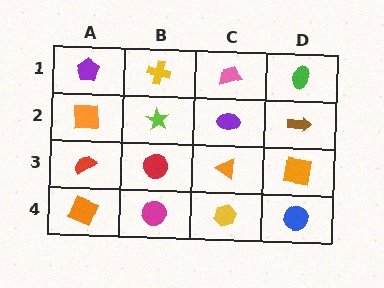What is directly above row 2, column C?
A pink trapezoid.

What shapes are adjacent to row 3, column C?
A purple ellipse (row 2, column C), a yellow hexagon (row 4, column C), a red circle (row 3, column B), an orange square (row 3, column D).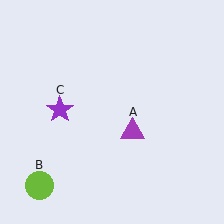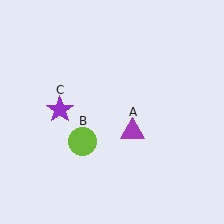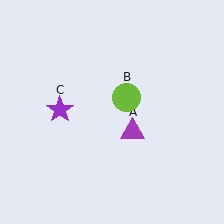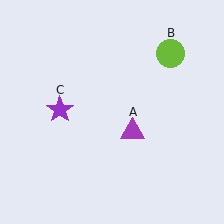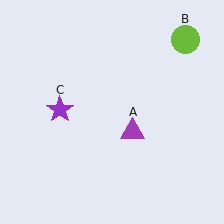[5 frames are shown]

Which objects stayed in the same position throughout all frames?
Purple triangle (object A) and purple star (object C) remained stationary.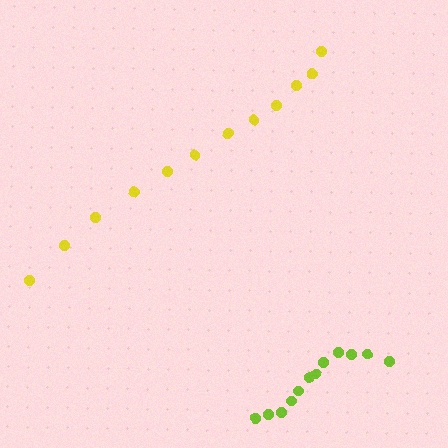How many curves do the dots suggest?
There are 2 distinct paths.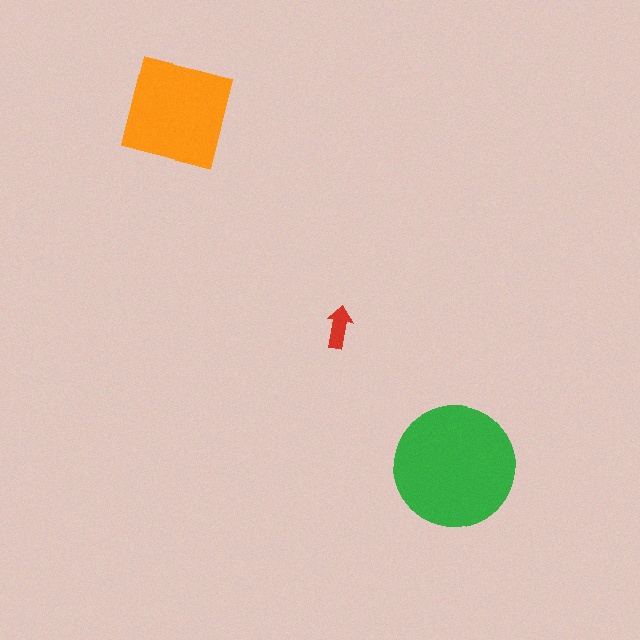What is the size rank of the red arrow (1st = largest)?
3rd.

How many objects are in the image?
There are 3 objects in the image.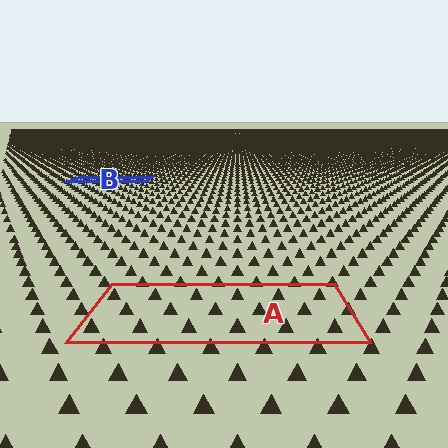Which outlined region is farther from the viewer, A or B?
Region B is farther from the viewer — the texture elements inside it appear smaller and more densely packed.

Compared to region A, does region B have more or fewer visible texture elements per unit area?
Region B has more texture elements per unit area — they are packed more densely because it is farther away.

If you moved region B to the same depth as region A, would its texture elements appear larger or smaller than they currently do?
They would appear larger. At a closer depth, the same texture elements are projected at a bigger on-screen size.